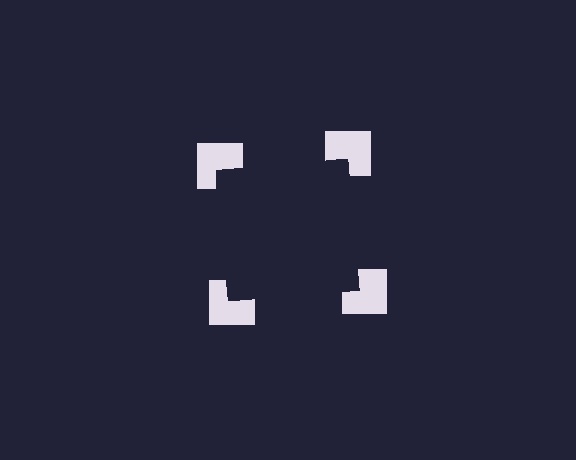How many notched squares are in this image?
There are 4 — one at each vertex of the illusory square.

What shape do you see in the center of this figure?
An illusory square — its edges are inferred from the aligned wedge cuts in the notched squares, not physically drawn.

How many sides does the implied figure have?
4 sides.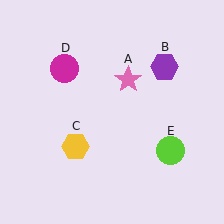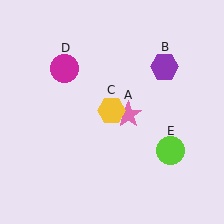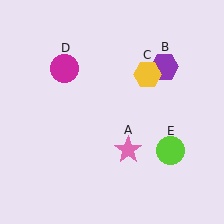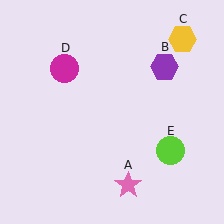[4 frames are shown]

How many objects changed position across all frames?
2 objects changed position: pink star (object A), yellow hexagon (object C).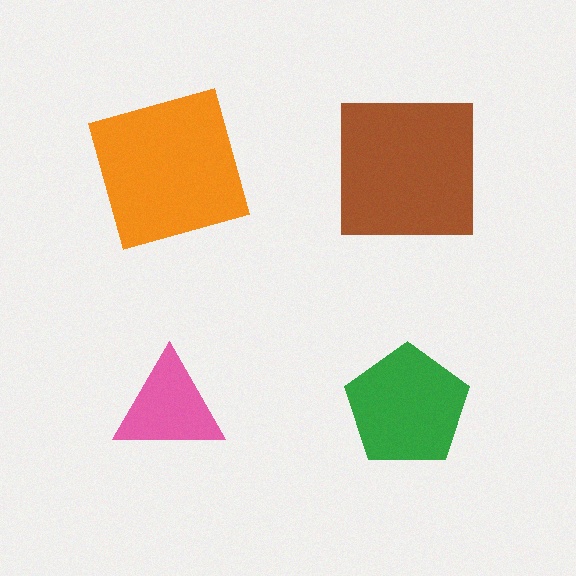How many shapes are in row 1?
2 shapes.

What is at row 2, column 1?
A pink triangle.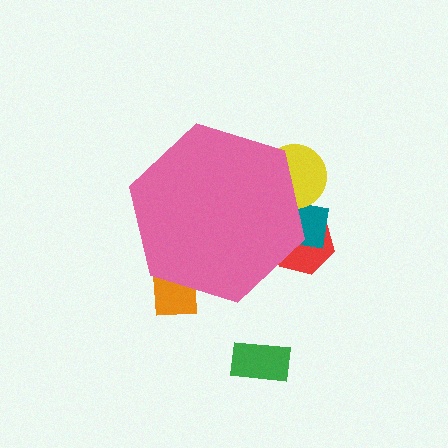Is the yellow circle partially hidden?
Yes, the yellow circle is partially hidden behind the pink hexagon.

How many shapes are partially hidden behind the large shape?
4 shapes are partially hidden.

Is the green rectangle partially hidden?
No, the green rectangle is fully visible.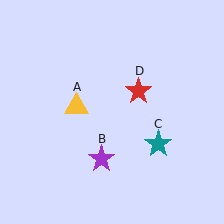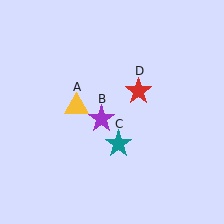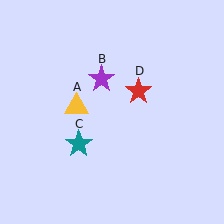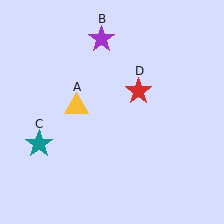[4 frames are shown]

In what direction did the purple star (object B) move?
The purple star (object B) moved up.